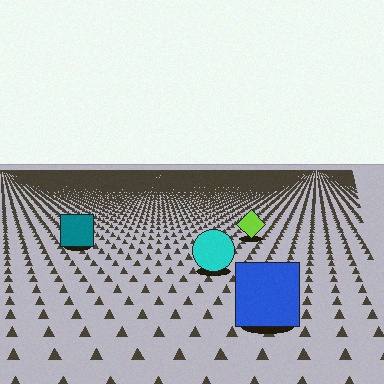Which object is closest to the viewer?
The blue square is closest. The texture marks near it are larger and more spread out.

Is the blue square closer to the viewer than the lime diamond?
Yes. The blue square is closer — you can tell from the texture gradient: the ground texture is coarser near it.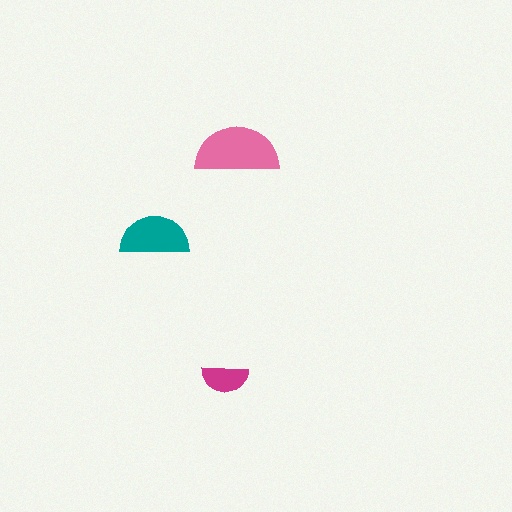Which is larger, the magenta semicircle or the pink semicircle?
The pink one.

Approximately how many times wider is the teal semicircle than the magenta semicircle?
About 1.5 times wider.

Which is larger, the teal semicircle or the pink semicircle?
The pink one.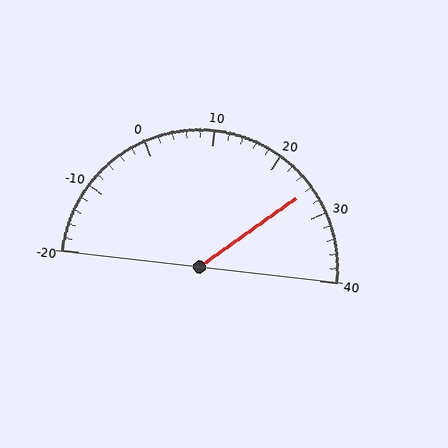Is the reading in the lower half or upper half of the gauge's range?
The reading is in the upper half of the range (-20 to 40).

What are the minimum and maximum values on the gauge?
The gauge ranges from -20 to 40.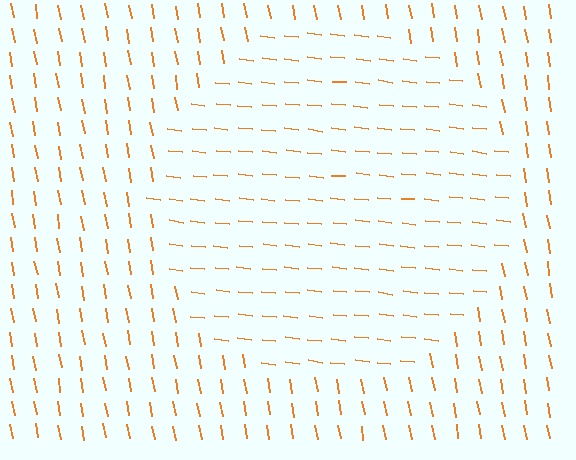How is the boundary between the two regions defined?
The boundary is defined purely by a change in line orientation (approximately 74 degrees difference). All lines are the same color and thickness.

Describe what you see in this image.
The image is filled with small orange line segments. A circle region in the image has lines oriented differently from the surrounding lines, creating a visible texture boundary.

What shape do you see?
I see a circle.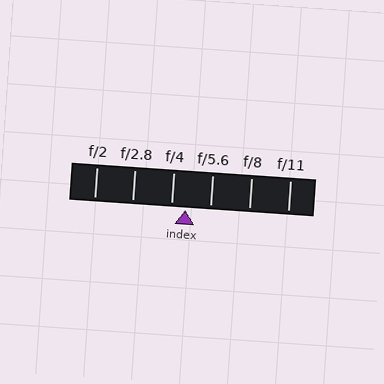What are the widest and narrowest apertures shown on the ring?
The widest aperture shown is f/2 and the narrowest is f/11.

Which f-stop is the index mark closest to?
The index mark is closest to f/4.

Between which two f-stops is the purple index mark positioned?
The index mark is between f/4 and f/5.6.